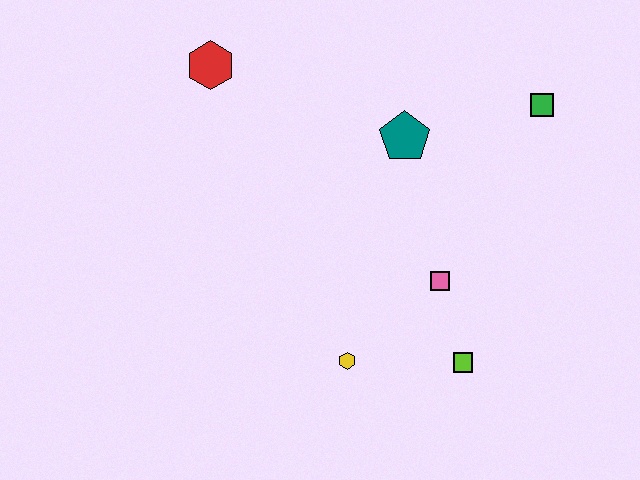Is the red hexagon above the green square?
Yes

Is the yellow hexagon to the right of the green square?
No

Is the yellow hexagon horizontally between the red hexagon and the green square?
Yes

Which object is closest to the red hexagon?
The teal pentagon is closest to the red hexagon.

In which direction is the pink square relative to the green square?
The pink square is below the green square.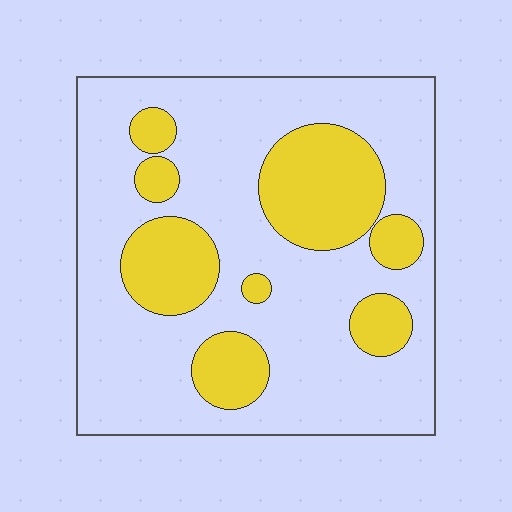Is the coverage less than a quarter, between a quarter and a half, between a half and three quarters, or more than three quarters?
Between a quarter and a half.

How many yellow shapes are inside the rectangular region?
8.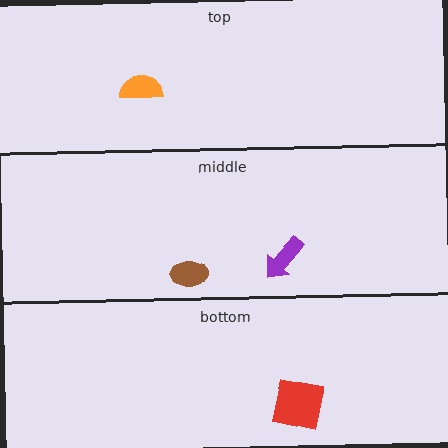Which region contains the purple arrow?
The middle region.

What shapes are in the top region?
The orange semicircle.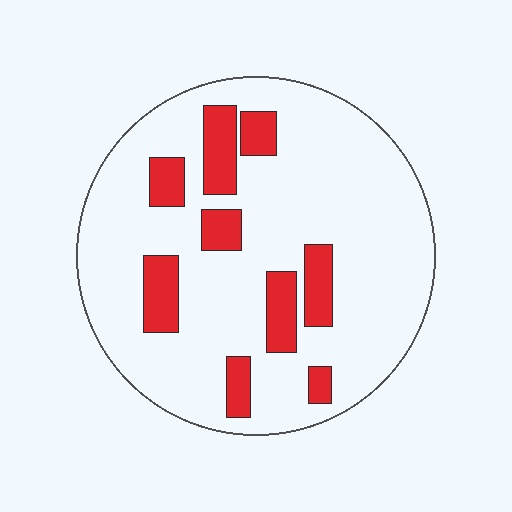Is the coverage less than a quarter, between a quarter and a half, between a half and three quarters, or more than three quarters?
Less than a quarter.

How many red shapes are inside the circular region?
9.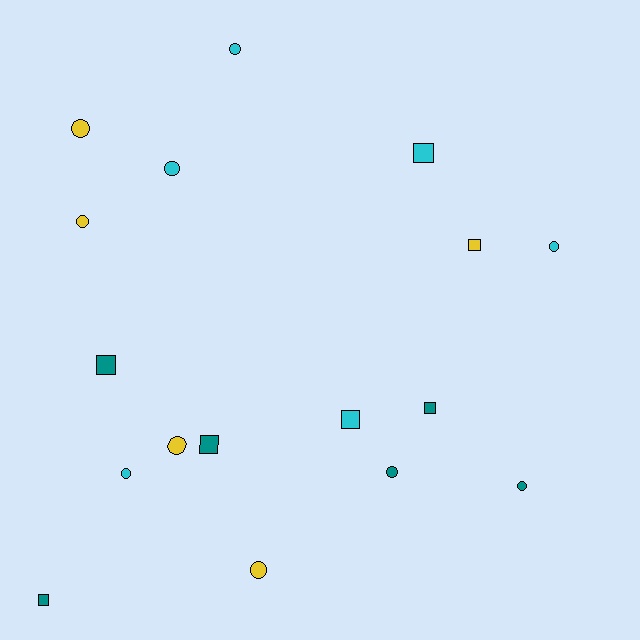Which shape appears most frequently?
Circle, with 10 objects.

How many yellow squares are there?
There is 1 yellow square.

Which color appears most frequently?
Cyan, with 6 objects.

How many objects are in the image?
There are 17 objects.